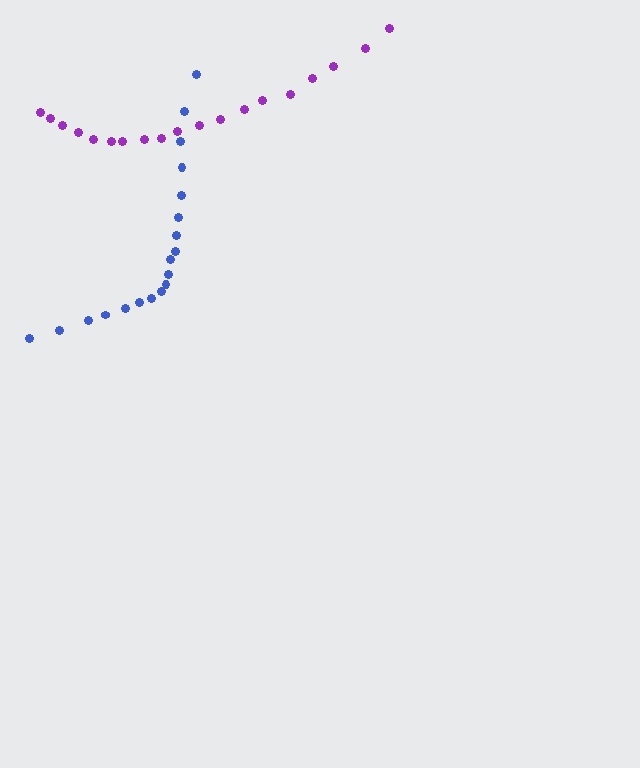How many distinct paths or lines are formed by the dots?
There are 2 distinct paths.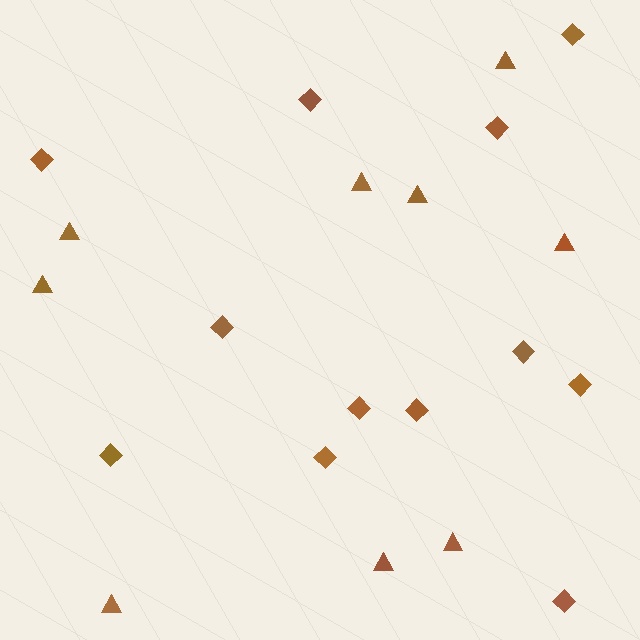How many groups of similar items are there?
There are 2 groups: one group of triangles (9) and one group of diamonds (12).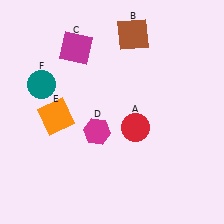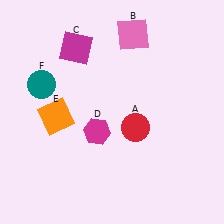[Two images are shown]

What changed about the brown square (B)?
In Image 1, B is brown. In Image 2, it changed to pink.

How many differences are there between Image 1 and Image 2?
There is 1 difference between the two images.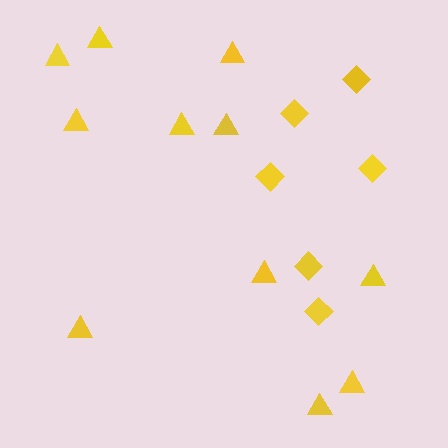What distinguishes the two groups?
There are 2 groups: one group of triangles (11) and one group of diamonds (6).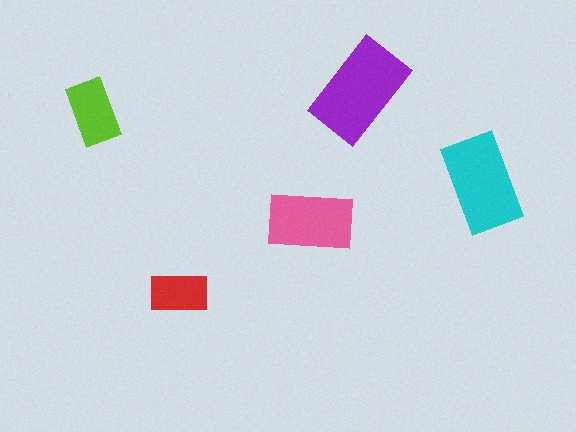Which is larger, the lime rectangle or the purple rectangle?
The purple one.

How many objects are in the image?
There are 5 objects in the image.